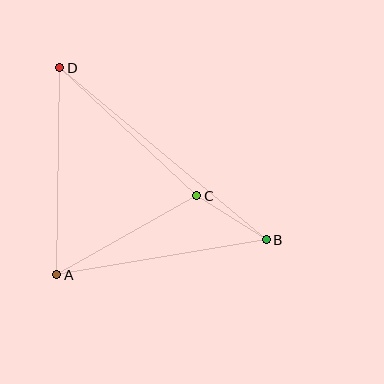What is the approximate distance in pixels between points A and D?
The distance between A and D is approximately 207 pixels.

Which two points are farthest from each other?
Points B and D are farthest from each other.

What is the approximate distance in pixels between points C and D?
The distance between C and D is approximately 187 pixels.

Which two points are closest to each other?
Points B and C are closest to each other.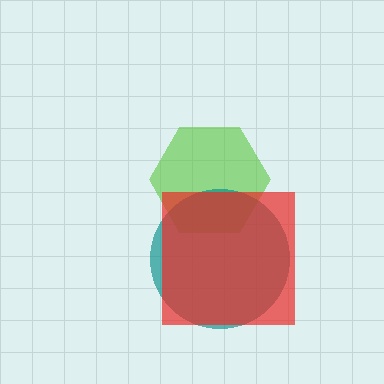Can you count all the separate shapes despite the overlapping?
Yes, there are 3 separate shapes.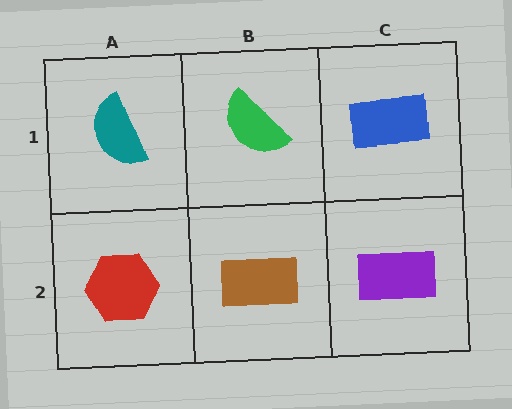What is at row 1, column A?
A teal semicircle.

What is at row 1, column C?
A blue rectangle.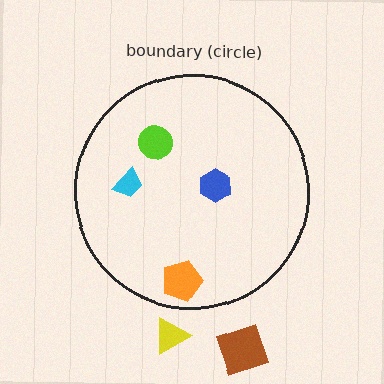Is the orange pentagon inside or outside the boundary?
Inside.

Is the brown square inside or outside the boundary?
Outside.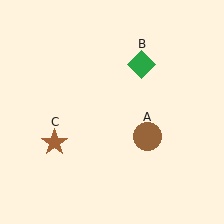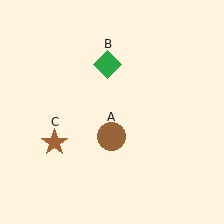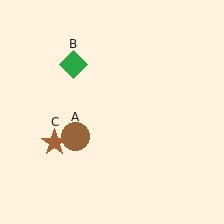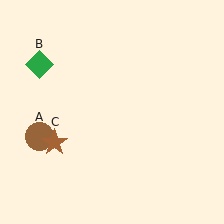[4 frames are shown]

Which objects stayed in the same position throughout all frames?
Brown star (object C) remained stationary.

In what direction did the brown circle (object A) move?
The brown circle (object A) moved left.